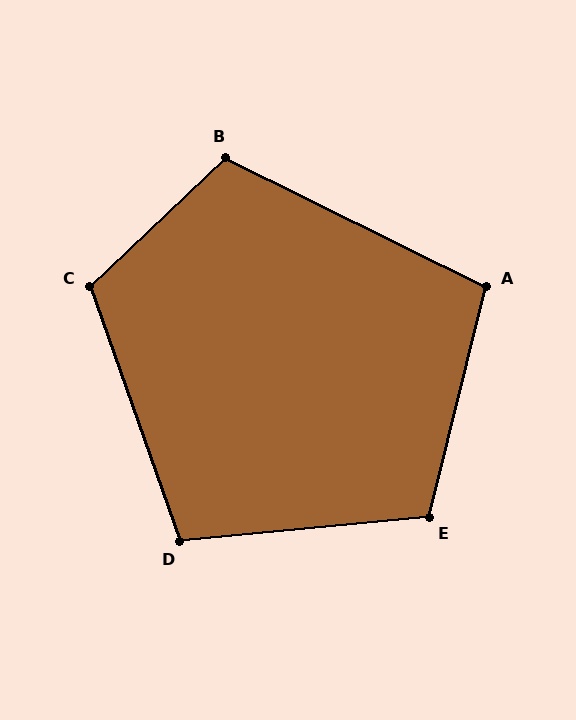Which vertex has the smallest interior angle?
A, at approximately 102 degrees.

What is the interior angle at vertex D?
Approximately 104 degrees (obtuse).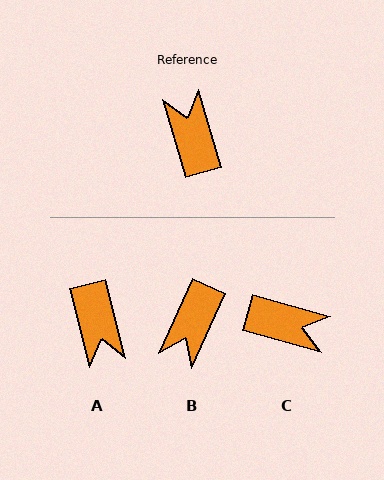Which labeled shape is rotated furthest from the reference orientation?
A, about 178 degrees away.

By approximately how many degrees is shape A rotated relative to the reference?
Approximately 178 degrees counter-clockwise.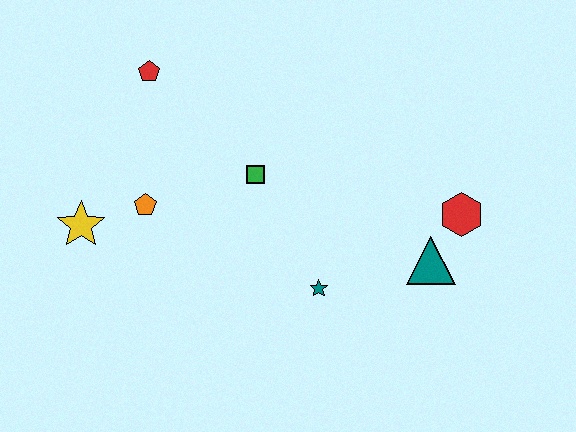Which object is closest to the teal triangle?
The red hexagon is closest to the teal triangle.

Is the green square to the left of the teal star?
Yes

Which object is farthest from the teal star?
The red pentagon is farthest from the teal star.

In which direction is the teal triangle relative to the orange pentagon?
The teal triangle is to the right of the orange pentagon.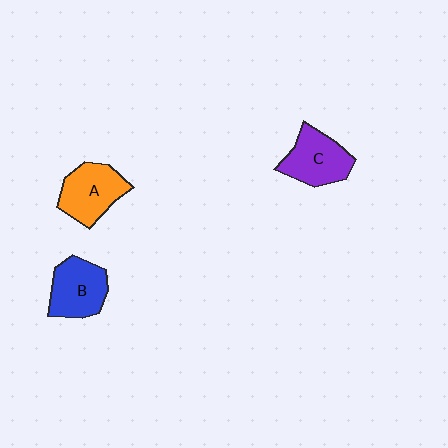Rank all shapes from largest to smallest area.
From largest to smallest: A (orange), C (purple), B (blue).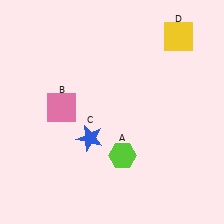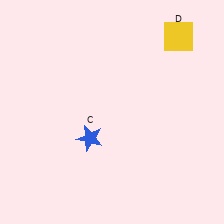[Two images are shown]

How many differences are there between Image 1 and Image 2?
There are 2 differences between the two images.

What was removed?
The pink square (B), the lime hexagon (A) were removed in Image 2.